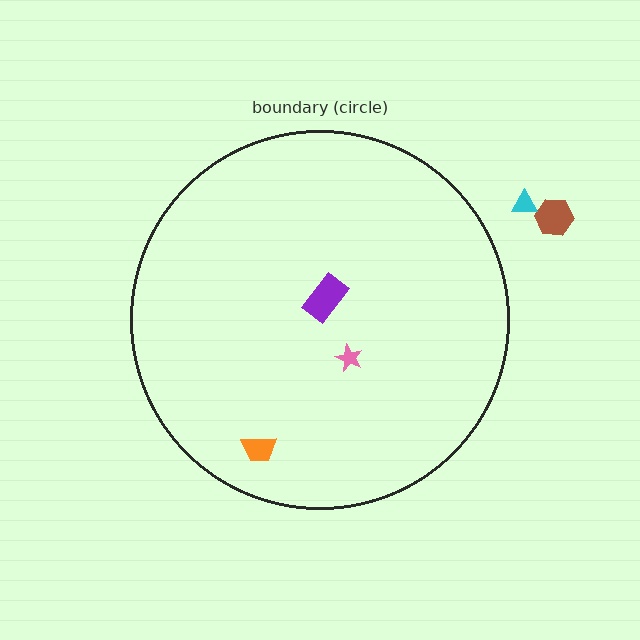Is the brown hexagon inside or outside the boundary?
Outside.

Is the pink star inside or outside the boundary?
Inside.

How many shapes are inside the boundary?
3 inside, 2 outside.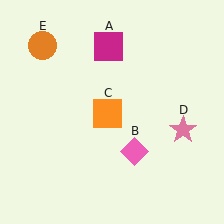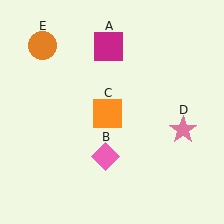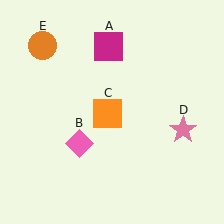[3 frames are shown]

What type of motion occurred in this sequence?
The pink diamond (object B) rotated clockwise around the center of the scene.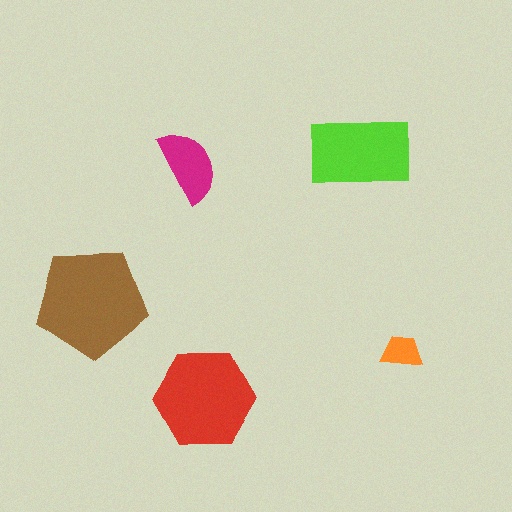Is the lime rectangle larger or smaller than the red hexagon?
Smaller.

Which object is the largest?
The brown pentagon.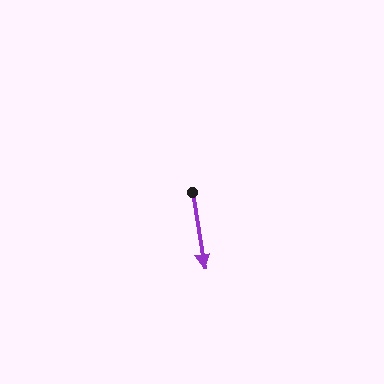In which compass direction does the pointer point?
South.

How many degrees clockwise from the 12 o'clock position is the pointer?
Approximately 171 degrees.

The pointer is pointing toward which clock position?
Roughly 6 o'clock.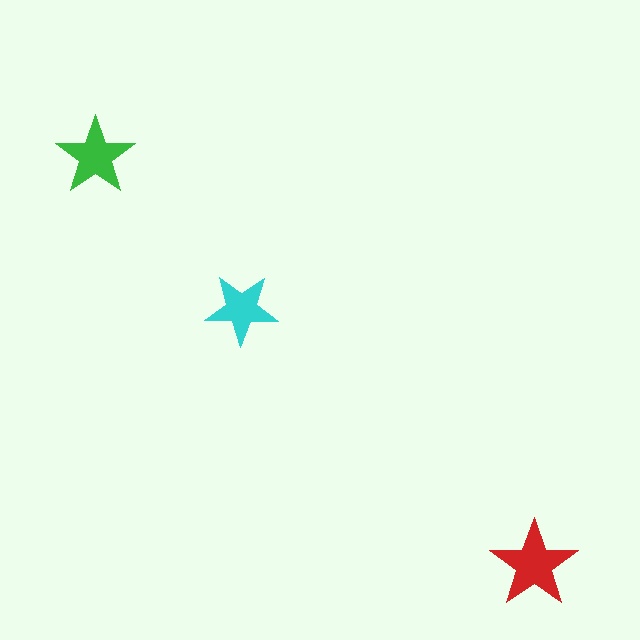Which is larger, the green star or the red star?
The red one.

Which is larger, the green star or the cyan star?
The green one.